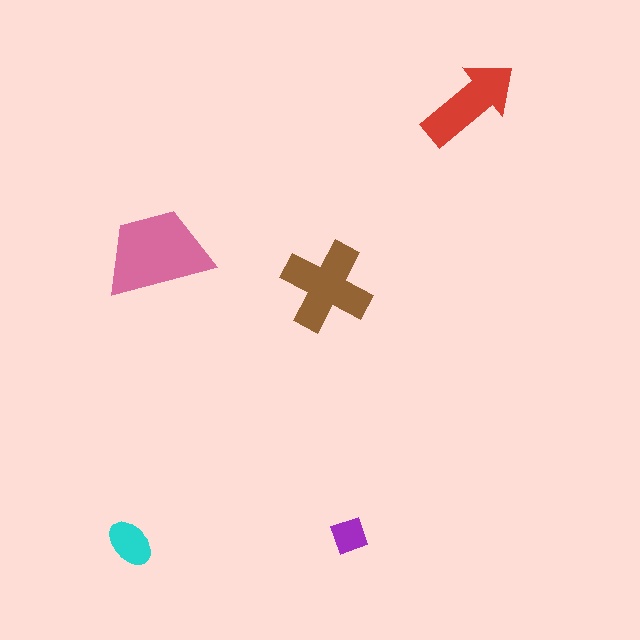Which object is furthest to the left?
The cyan ellipse is leftmost.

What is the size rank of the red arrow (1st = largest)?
3rd.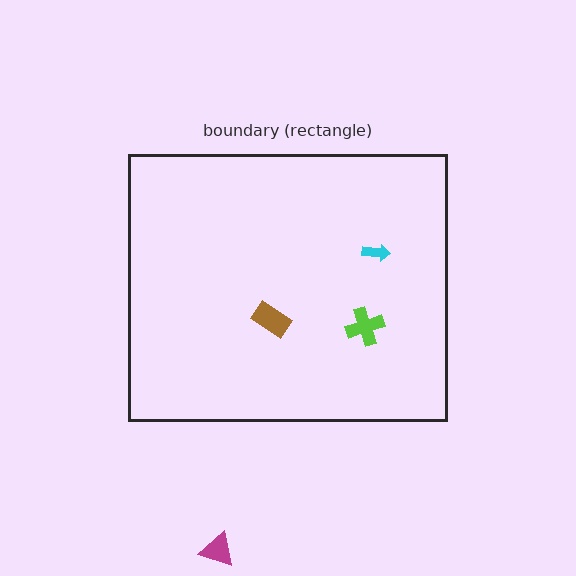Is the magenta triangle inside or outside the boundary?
Outside.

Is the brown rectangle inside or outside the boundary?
Inside.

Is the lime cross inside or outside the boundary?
Inside.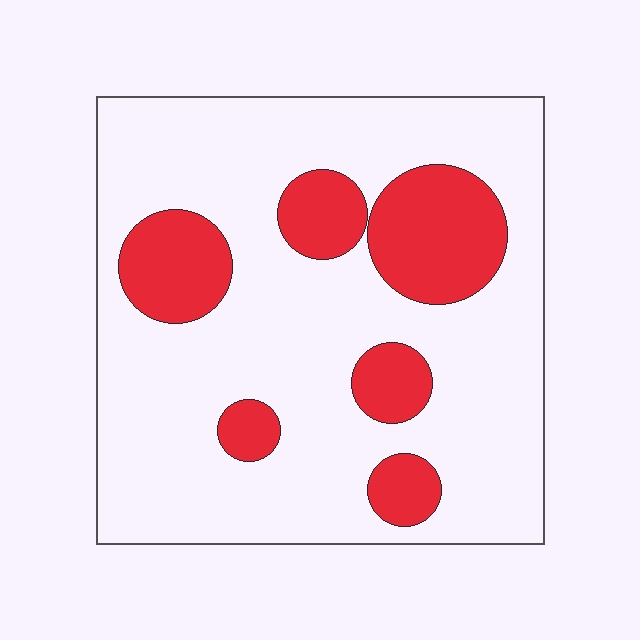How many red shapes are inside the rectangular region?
6.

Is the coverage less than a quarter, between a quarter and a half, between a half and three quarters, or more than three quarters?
Less than a quarter.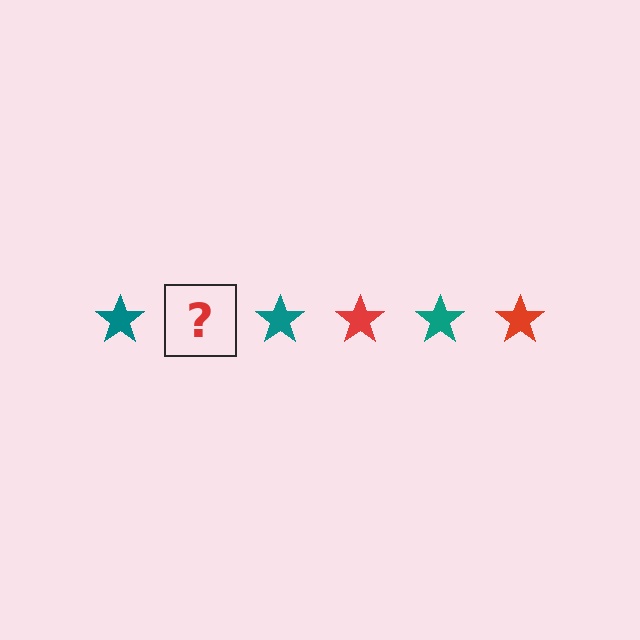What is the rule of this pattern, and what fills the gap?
The rule is that the pattern cycles through teal, red stars. The gap should be filled with a red star.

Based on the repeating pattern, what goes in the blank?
The blank should be a red star.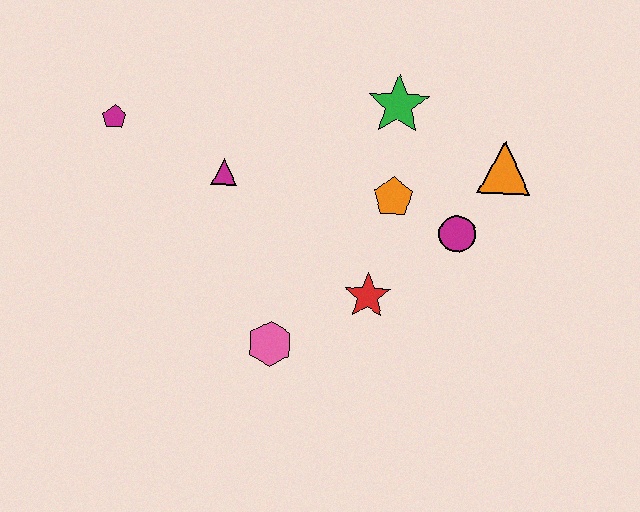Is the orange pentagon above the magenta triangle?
No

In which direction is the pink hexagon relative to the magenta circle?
The pink hexagon is to the left of the magenta circle.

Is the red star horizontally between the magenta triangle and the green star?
Yes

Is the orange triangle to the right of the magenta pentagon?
Yes